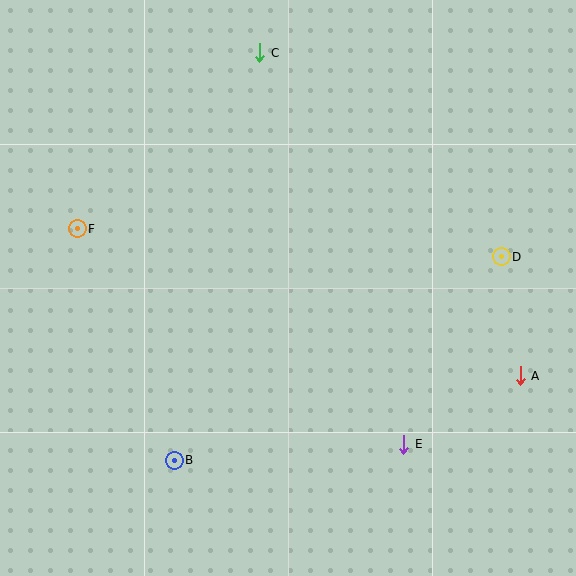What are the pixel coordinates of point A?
Point A is at (520, 376).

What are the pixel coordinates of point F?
Point F is at (77, 229).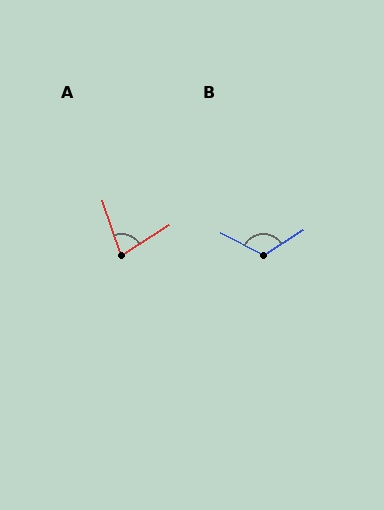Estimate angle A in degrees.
Approximately 76 degrees.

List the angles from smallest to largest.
A (76°), B (121°).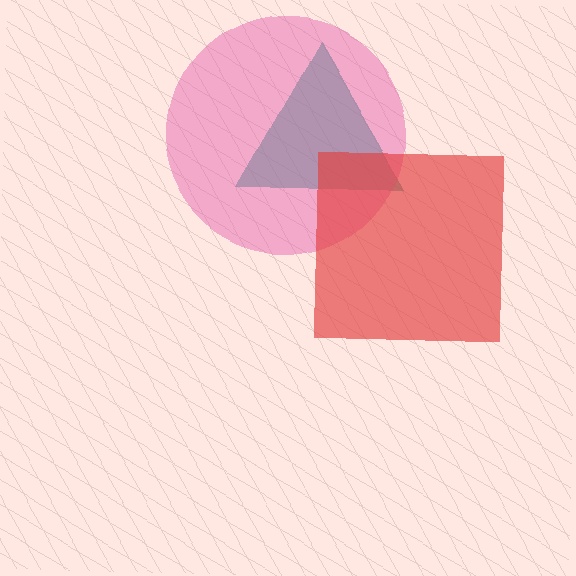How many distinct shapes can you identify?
There are 3 distinct shapes: a teal triangle, a pink circle, a red square.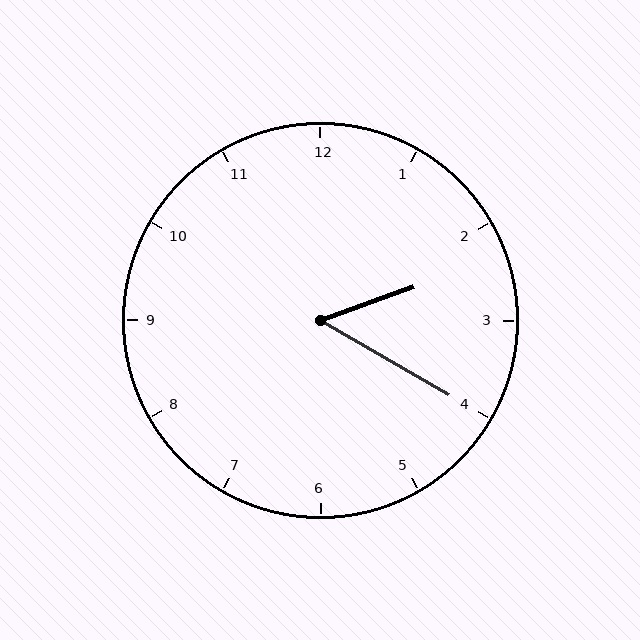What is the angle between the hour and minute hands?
Approximately 50 degrees.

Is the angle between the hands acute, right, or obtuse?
It is acute.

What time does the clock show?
2:20.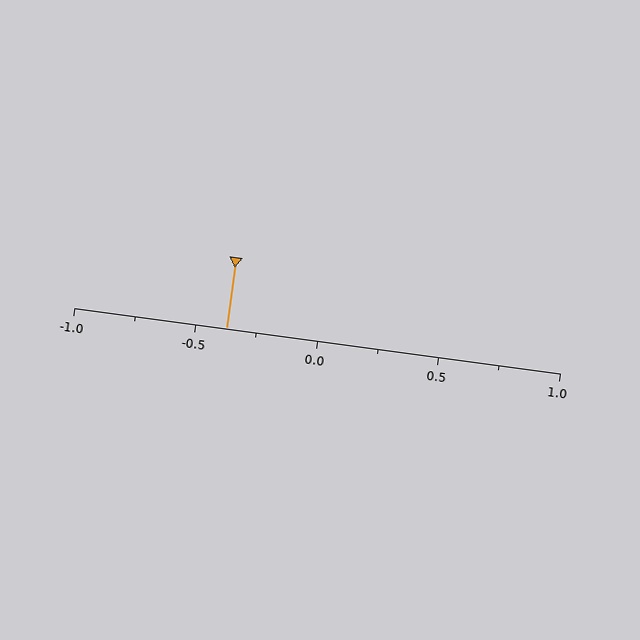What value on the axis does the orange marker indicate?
The marker indicates approximately -0.38.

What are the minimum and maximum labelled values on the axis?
The axis runs from -1.0 to 1.0.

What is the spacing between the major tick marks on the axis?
The major ticks are spaced 0.5 apart.